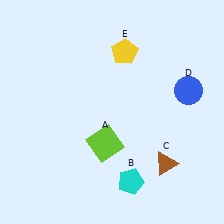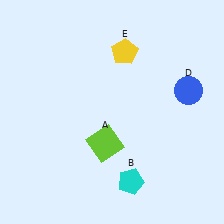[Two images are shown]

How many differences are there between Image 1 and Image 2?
There is 1 difference between the two images.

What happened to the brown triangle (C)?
The brown triangle (C) was removed in Image 2. It was in the bottom-right area of Image 1.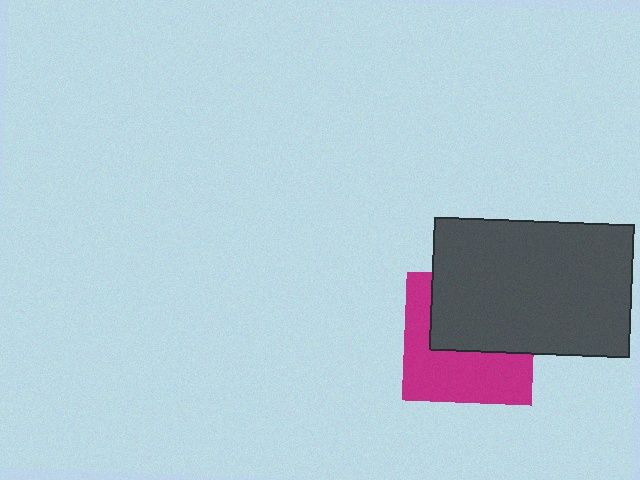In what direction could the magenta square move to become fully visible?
The magenta square could move down. That would shift it out from behind the dark gray rectangle entirely.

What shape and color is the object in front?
The object in front is a dark gray rectangle.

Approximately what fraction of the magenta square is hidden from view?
Roughly 48% of the magenta square is hidden behind the dark gray rectangle.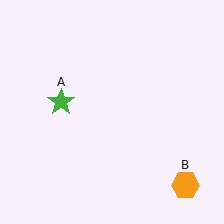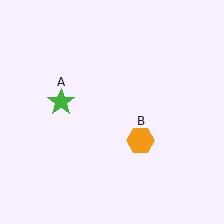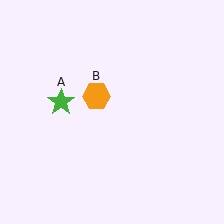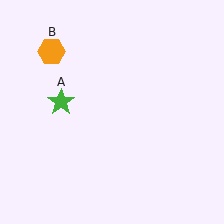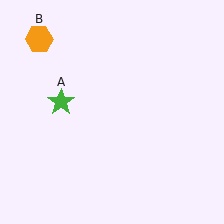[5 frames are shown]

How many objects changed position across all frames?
1 object changed position: orange hexagon (object B).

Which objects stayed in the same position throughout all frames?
Green star (object A) remained stationary.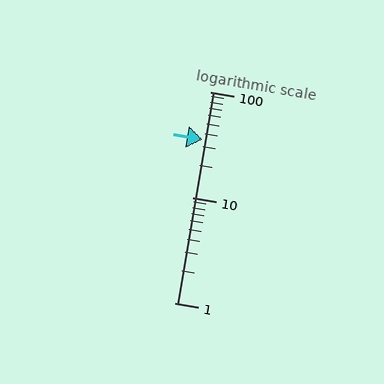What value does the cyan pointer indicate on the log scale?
The pointer indicates approximately 35.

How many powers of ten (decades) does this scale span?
The scale spans 2 decades, from 1 to 100.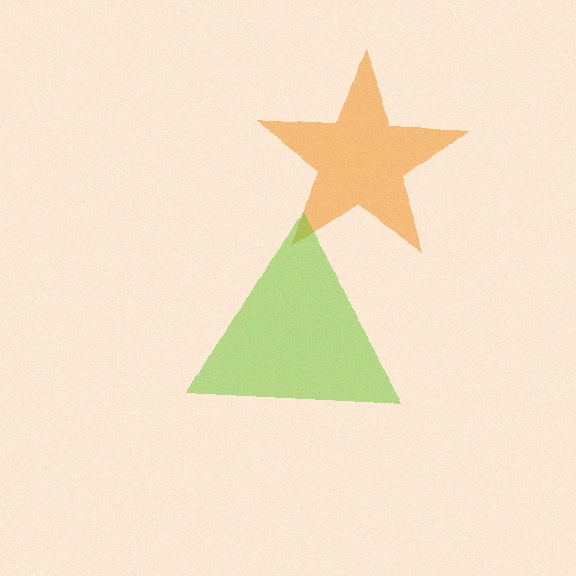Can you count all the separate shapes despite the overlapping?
Yes, there are 2 separate shapes.